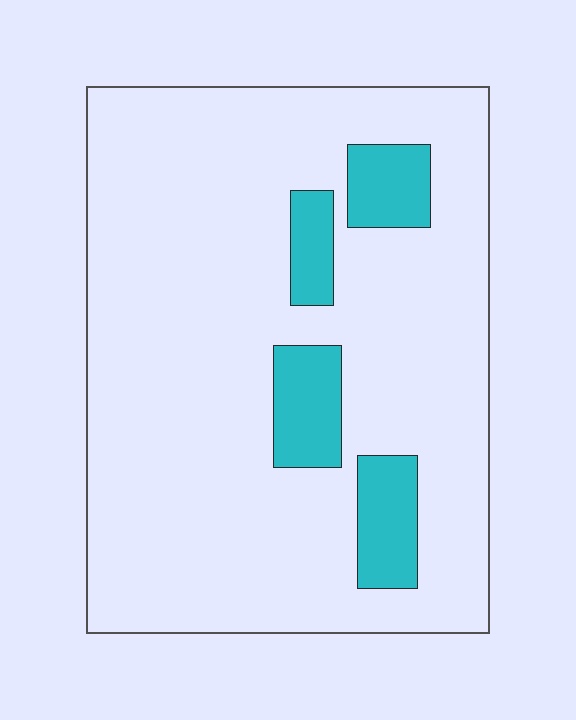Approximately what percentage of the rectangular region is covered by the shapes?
Approximately 15%.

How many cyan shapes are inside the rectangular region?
4.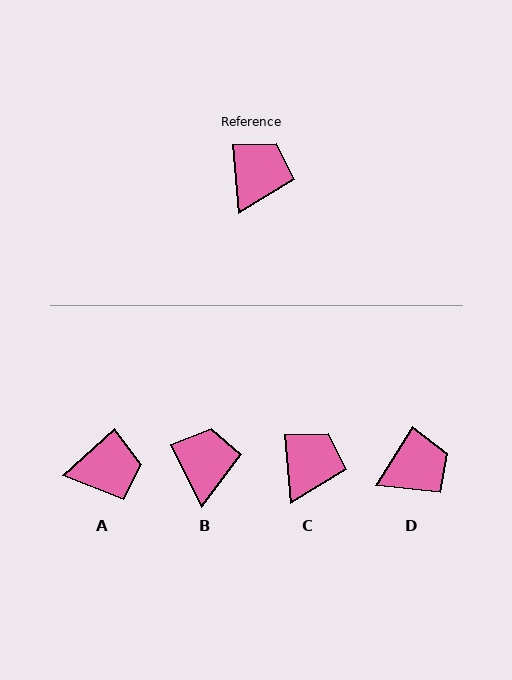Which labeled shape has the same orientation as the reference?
C.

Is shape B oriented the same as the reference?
No, it is off by about 21 degrees.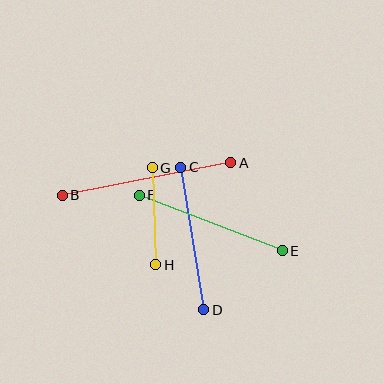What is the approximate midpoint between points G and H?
The midpoint is at approximately (154, 216) pixels.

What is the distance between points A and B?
The distance is approximately 172 pixels.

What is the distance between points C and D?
The distance is approximately 145 pixels.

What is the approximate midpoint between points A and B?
The midpoint is at approximately (146, 179) pixels.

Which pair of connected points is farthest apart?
Points A and B are farthest apart.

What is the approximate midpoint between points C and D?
The midpoint is at approximately (192, 239) pixels.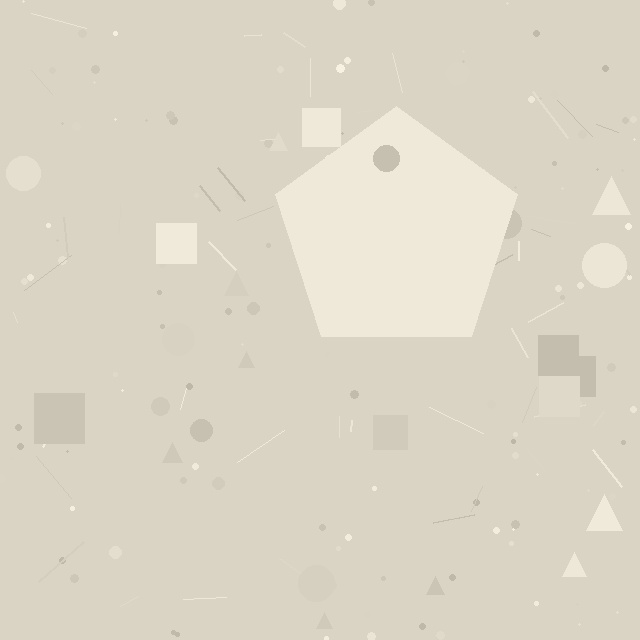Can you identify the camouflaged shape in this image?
The camouflaged shape is a pentagon.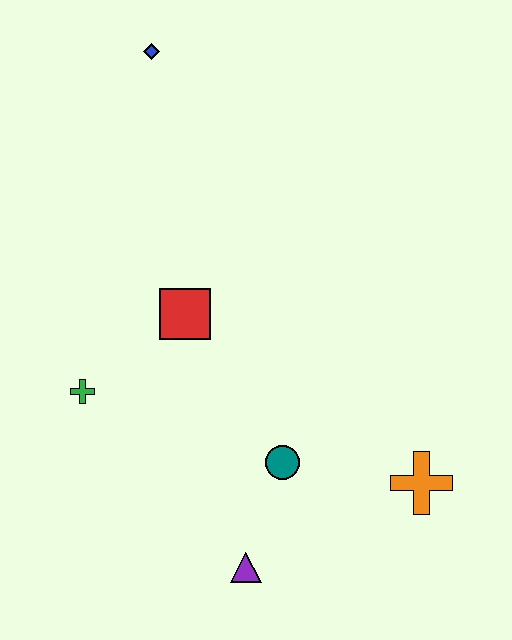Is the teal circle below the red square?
Yes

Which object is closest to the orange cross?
The teal circle is closest to the orange cross.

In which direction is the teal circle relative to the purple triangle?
The teal circle is above the purple triangle.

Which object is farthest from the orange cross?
The blue diamond is farthest from the orange cross.